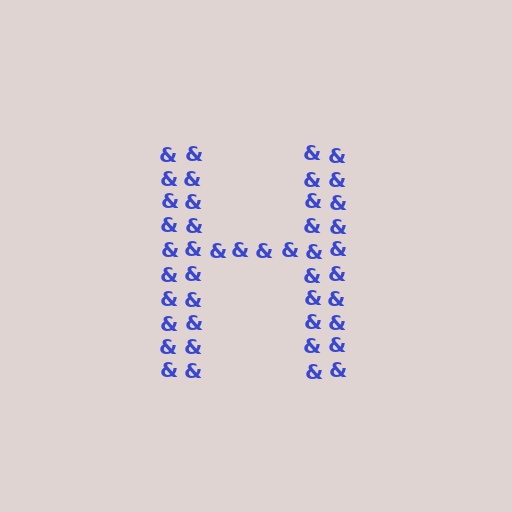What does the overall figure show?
The overall figure shows the letter H.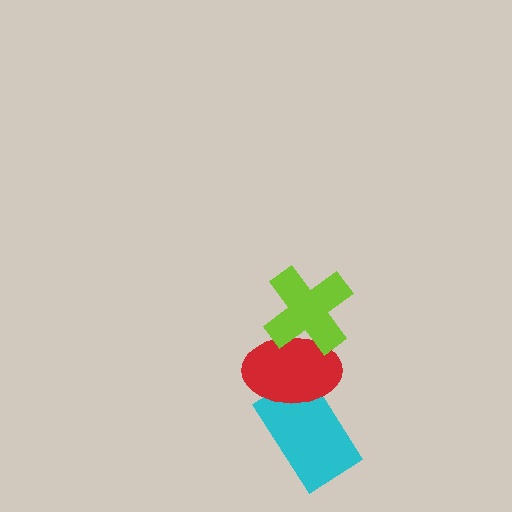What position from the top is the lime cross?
The lime cross is 1st from the top.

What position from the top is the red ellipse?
The red ellipse is 2nd from the top.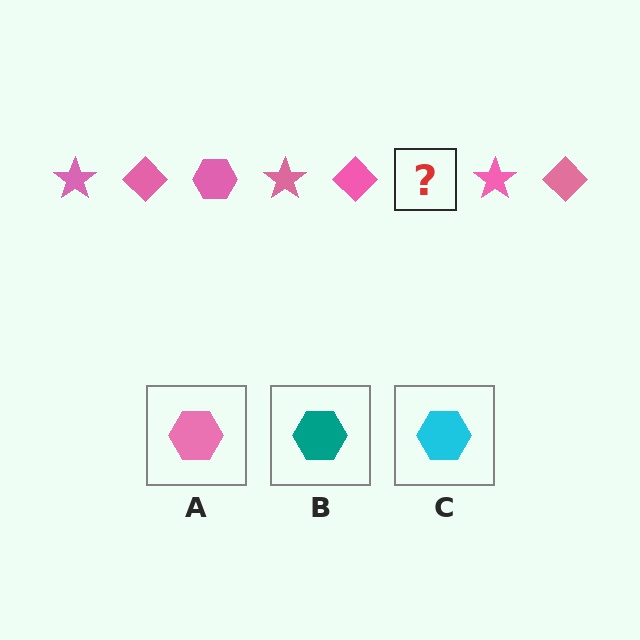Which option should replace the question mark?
Option A.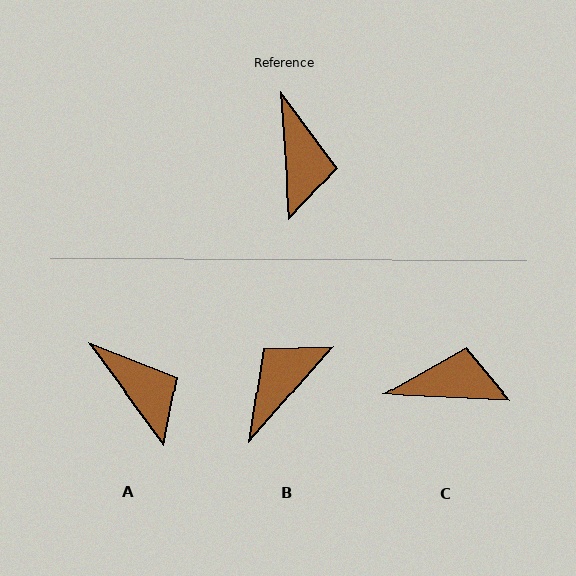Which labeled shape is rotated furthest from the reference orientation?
B, about 135 degrees away.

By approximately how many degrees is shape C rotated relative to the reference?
Approximately 83 degrees counter-clockwise.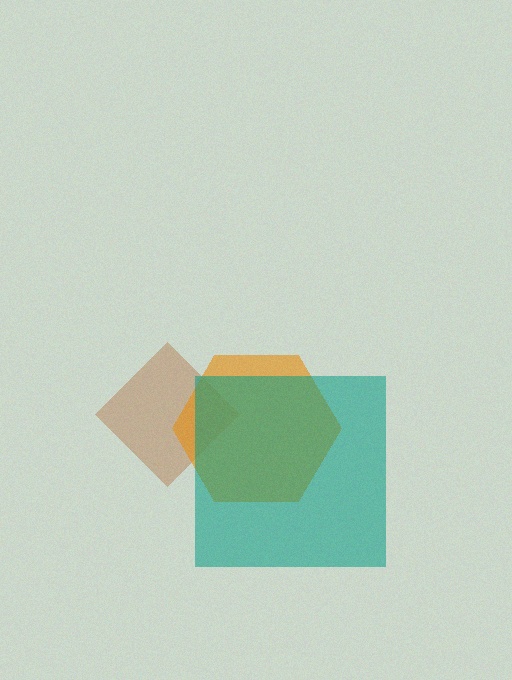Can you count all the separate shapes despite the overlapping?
Yes, there are 3 separate shapes.